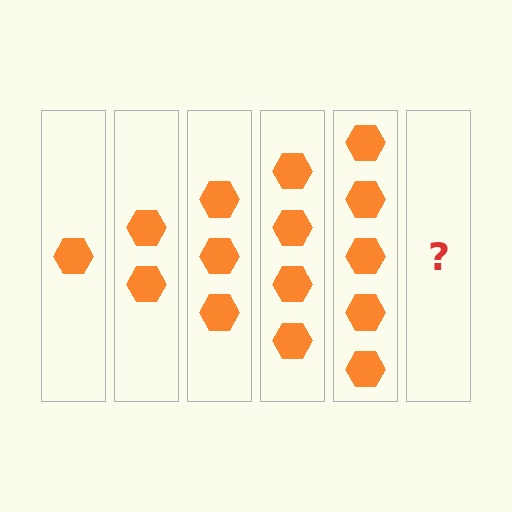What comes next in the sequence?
The next element should be 6 hexagons.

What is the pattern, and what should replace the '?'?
The pattern is that each step adds one more hexagon. The '?' should be 6 hexagons.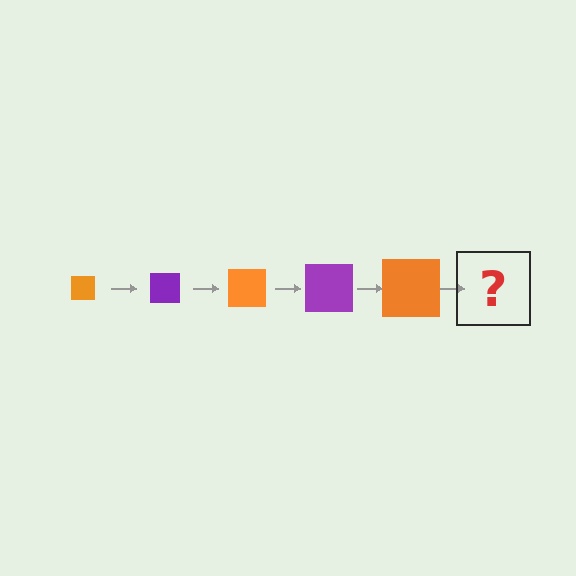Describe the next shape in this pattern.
It should be a purple square, larger than the previous one.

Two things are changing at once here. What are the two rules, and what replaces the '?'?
The two rules are that the square grows larger each step and the color cycles through orange and purple. The '?' should be a purple square, larger than the previous one.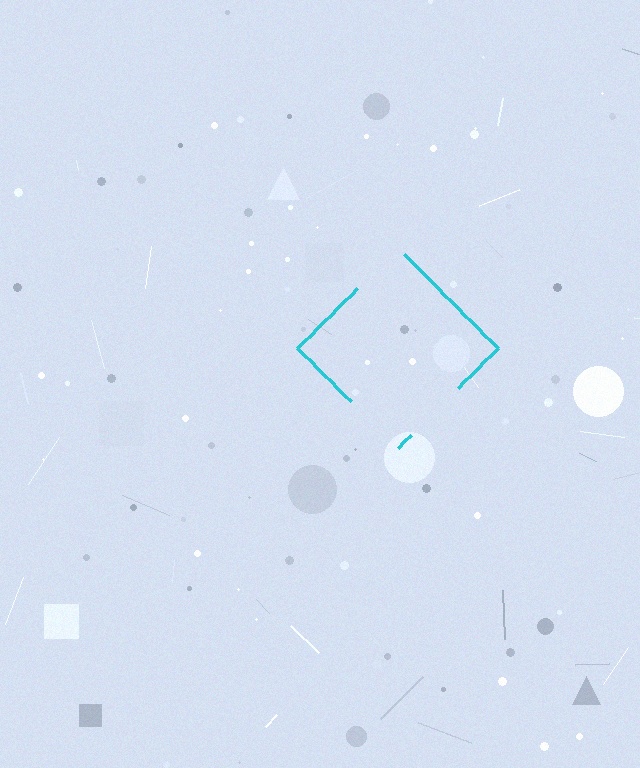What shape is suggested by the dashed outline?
The dashed outline suggests a diamond.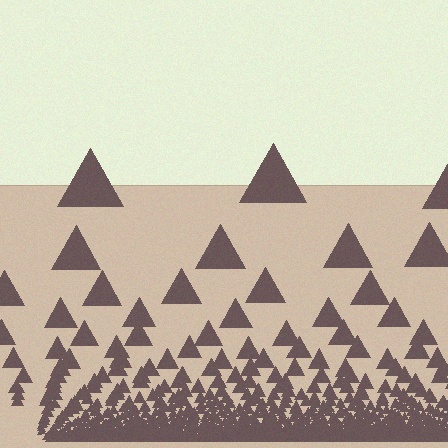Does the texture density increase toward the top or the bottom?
Density increases toward the bottom.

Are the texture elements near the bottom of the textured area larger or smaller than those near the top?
Smaller. The gradient is inverted — elements near the bottom are smaller and denser.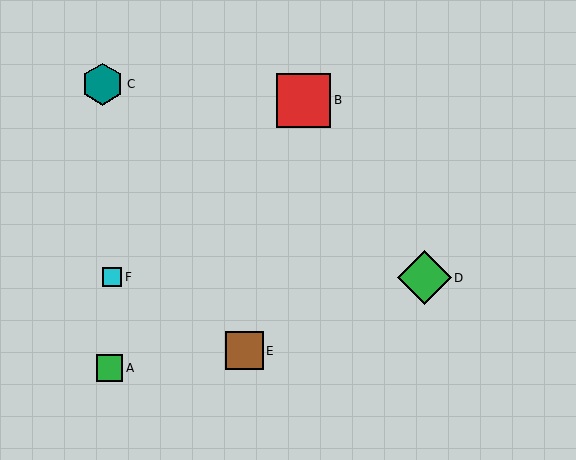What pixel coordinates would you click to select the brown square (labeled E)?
Click at (244, 351) to select the brown square E.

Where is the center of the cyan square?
The center of the cyan square is at (112, 277).